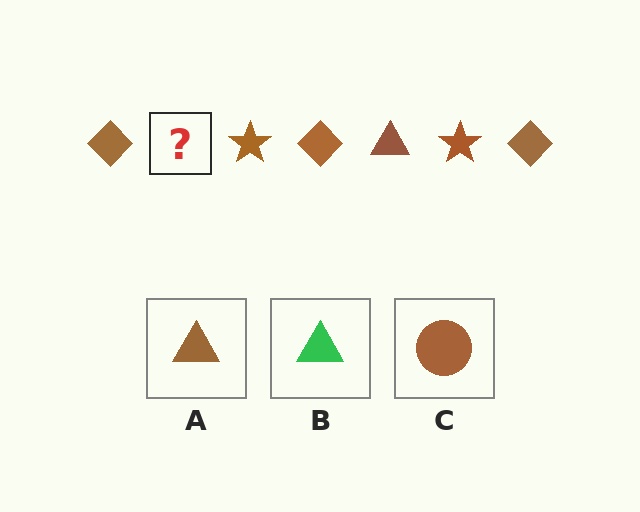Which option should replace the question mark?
Option A.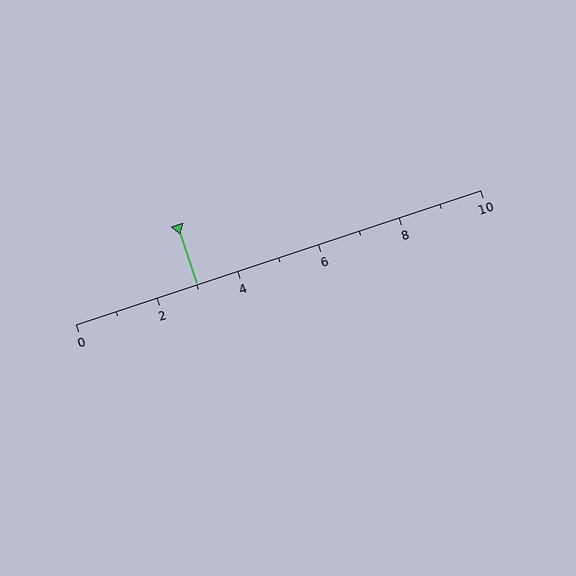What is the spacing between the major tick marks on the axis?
The major ticks are spaced 2 apart.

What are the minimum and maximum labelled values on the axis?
The axis runs from 0 to 10.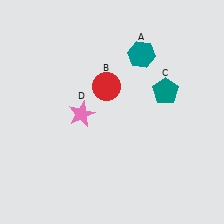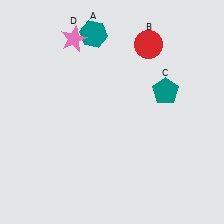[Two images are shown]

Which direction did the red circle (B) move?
The red circle (B) moved right.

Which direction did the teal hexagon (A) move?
The teal hexagon (A) moved left.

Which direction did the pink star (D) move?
The pink star (D) moved up.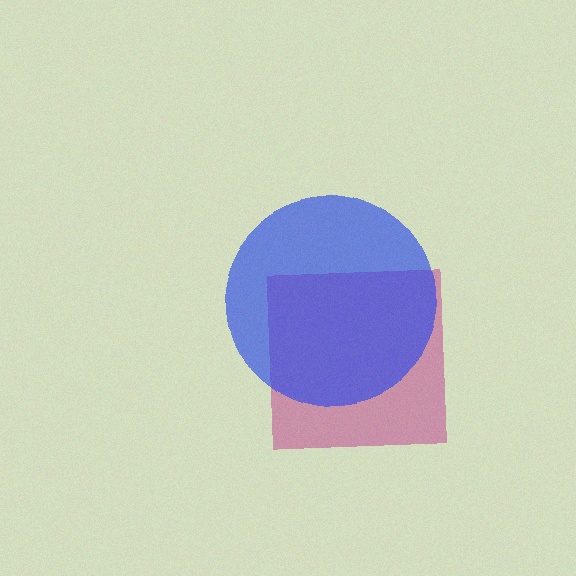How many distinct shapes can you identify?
There are 2 distinct shapes: a magenta square, a blue circle.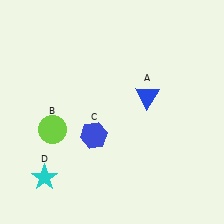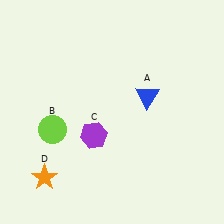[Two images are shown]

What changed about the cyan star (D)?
In Image 1, D is cyan. In Image 2, it changed to orange.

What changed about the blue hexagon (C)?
In Image 1, C is blue. In Image 2, it changed to purple.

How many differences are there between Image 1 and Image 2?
There are 2 differences between the two images.